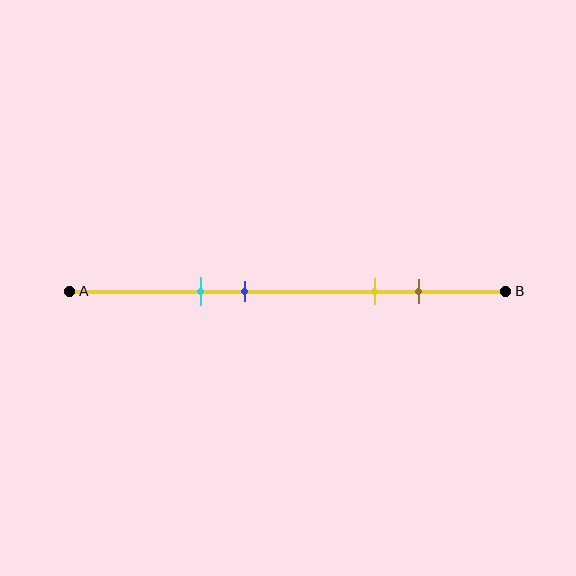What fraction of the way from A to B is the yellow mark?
The yellow mark is approximately 70% (0.7) of the way from A to B.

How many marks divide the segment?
There are 4 marks dividing the segment.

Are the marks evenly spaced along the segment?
No, the marks are not evenly spaced.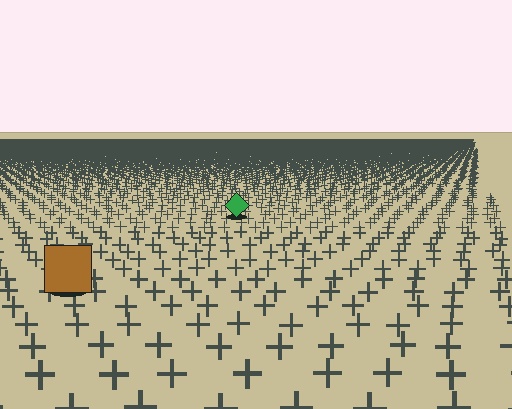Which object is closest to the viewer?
The brown square is closest. The texture marks near it are larger and more spread out.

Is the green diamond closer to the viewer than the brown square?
No. The brown square is closer — you can tell from the texture gradient: the ground texture is coarser near it.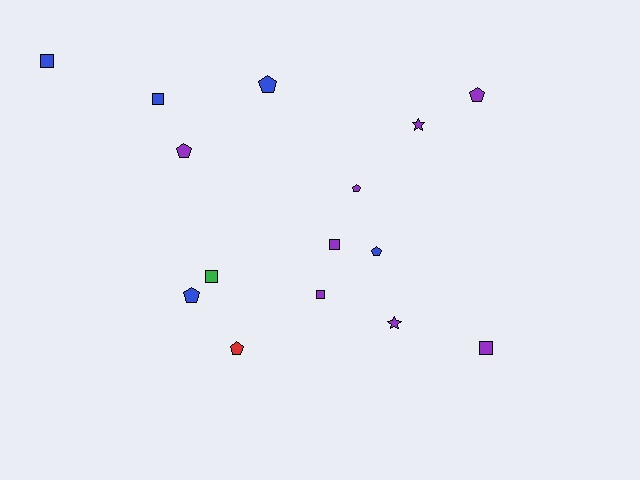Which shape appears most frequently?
Pentagon, with 7 objects.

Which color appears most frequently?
Purple, with 8 objects.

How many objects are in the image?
There are 15 objects.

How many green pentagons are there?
There are no green pentagons.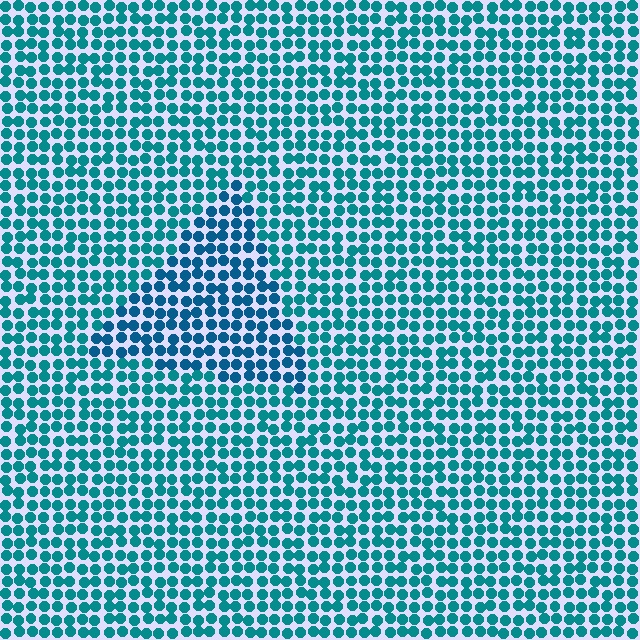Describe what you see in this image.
The image is filled with small teal elements in a uniform arrangement. A triangle-shaped region is visible where the elements are tinted to a slightly different hue, forming a subtle color boundary.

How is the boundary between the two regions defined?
The boundary is defined purely by a slight shift in hue (about 20 degrees). Spacing, size, and orientation are identical on both sides.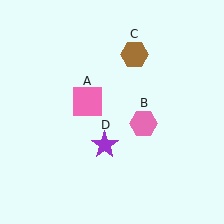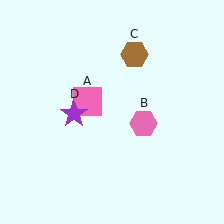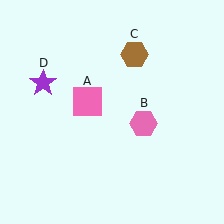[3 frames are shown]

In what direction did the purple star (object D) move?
The purple star (object D) moved up and to the left.